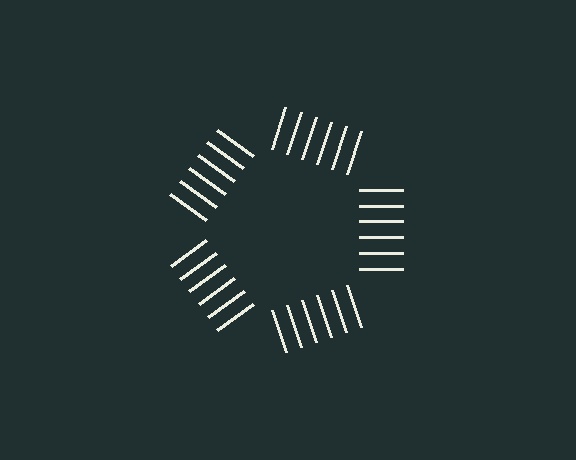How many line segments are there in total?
30 — 6 along each of the 5 edges.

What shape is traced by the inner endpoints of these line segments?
An illusory pentagon — the line segments terminate on its edges but no continuous stroke is drawn.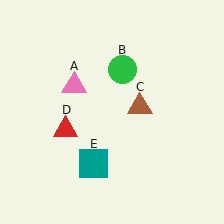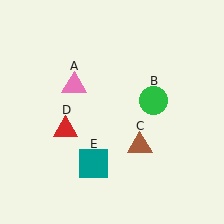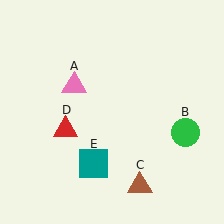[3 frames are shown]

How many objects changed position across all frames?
2 objects changed position: green circle (object B), brown triangle (object C).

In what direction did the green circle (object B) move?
The green circle (object B) moved down and to the right.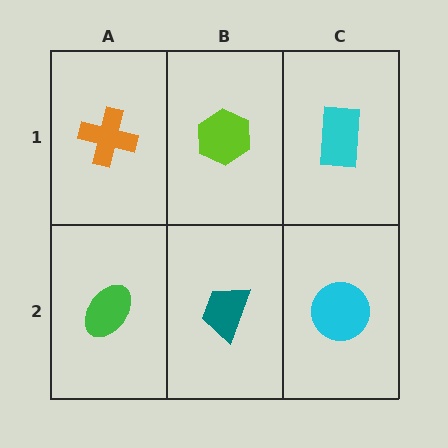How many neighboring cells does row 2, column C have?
2.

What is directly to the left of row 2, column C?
A teal trapezoid.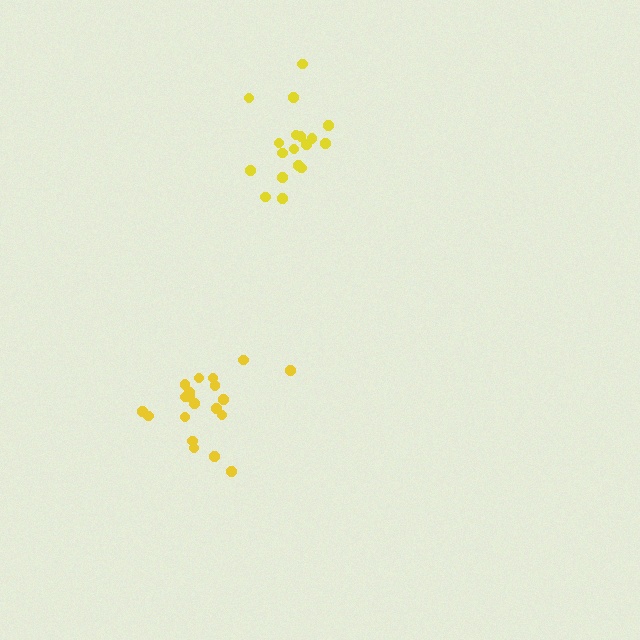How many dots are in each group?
Group 1: 20 dots, Group 2: 18 dots (38 total).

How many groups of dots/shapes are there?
There are 2 groups.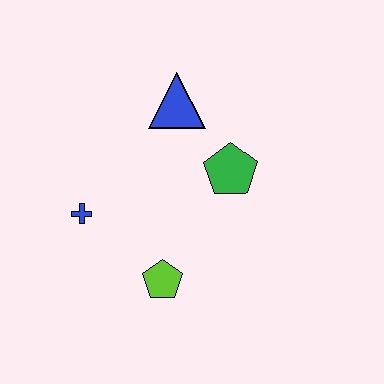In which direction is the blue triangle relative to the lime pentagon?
The blue triangle is above the lime pentagon.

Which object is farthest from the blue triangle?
The lime pentagon is farthest from the blue triangle.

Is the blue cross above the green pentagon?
No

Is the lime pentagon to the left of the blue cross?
No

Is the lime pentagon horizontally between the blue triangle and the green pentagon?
No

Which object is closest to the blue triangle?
The green pentagon is closest to the blue triangle.